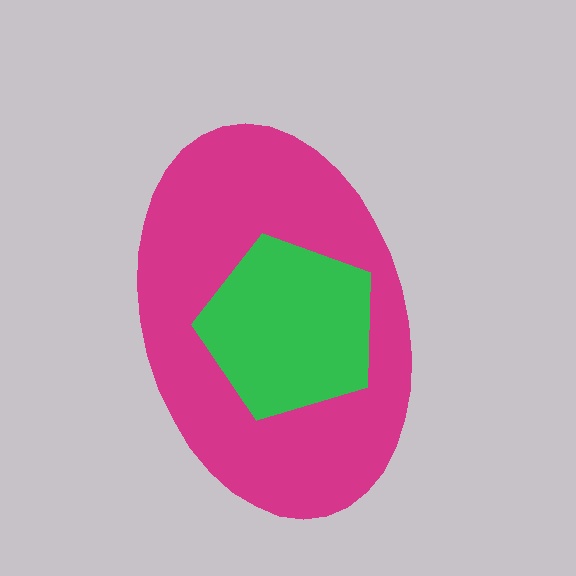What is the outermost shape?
The magenta ellipse.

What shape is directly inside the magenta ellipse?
The green pentagon.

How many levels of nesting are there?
2.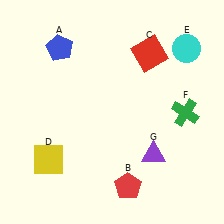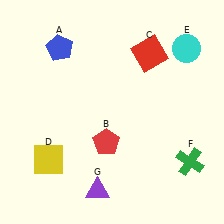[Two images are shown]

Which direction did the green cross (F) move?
The green cross (F) moved down.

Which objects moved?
The objects that moved are: the red pentagon (B), the green cross (F), the purple triangle (G).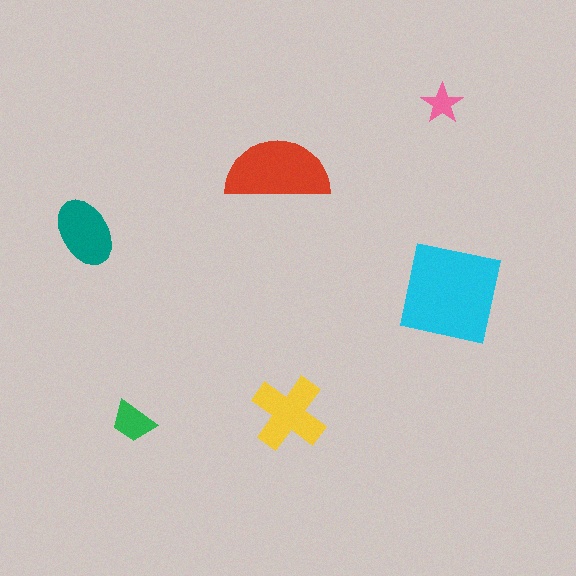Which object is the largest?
The cyan square.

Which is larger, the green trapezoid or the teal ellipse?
The teal ellipse.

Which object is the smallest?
The pink star.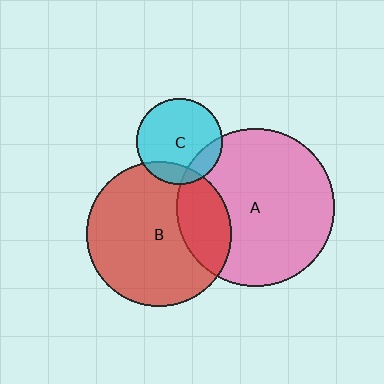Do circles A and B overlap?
Yes.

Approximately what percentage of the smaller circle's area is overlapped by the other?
Approximately 25%.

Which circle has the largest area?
Circle A (pink).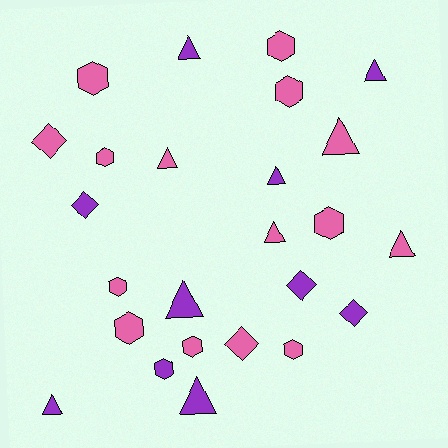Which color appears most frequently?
Pink, with 15 objects.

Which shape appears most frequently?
Triangle, with 10 objects.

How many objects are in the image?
There are 25 objects.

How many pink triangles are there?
There are 4 pink triangles.